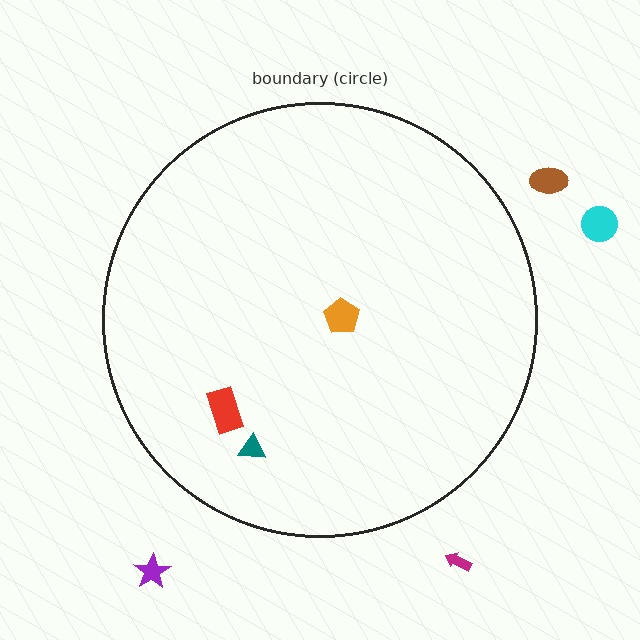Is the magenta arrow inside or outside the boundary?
Outside.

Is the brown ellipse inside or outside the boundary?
Outside.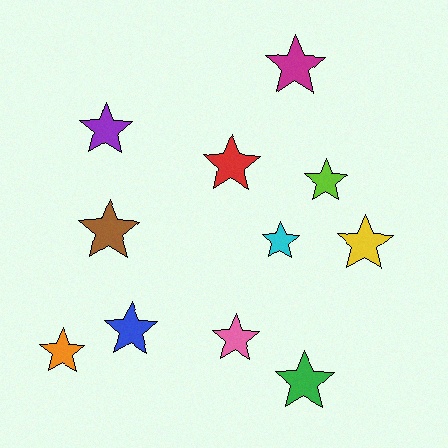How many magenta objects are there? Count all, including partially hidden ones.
There is 1 magenta object.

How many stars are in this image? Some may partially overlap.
There are 11 stars.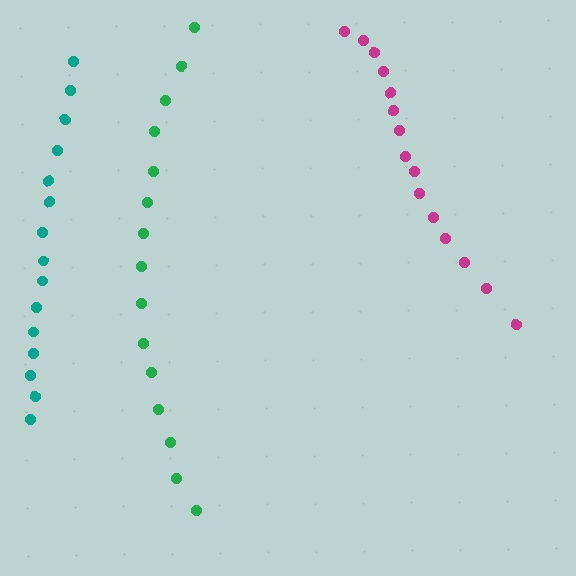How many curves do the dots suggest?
There are 3 distinct paths.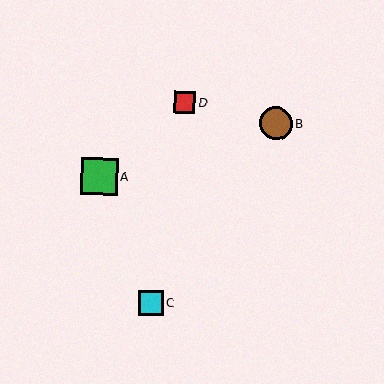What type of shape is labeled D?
Shape D is a red square.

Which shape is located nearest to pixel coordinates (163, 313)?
The cyan square (labeled C) at (150, 303) is nearest to that location.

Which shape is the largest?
The green square (labeled A) is the largest.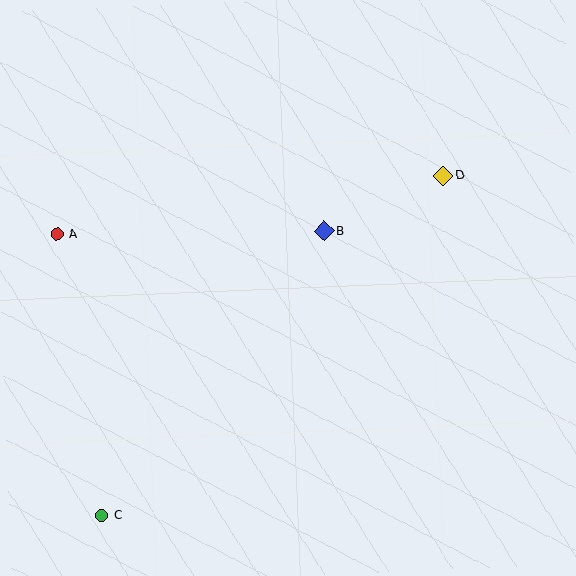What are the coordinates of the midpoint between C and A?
The midpoint between C and A is at (79, 375).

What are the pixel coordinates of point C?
Point C is at (102, 515).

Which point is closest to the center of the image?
Point B at (324, 231) is closest to the center.